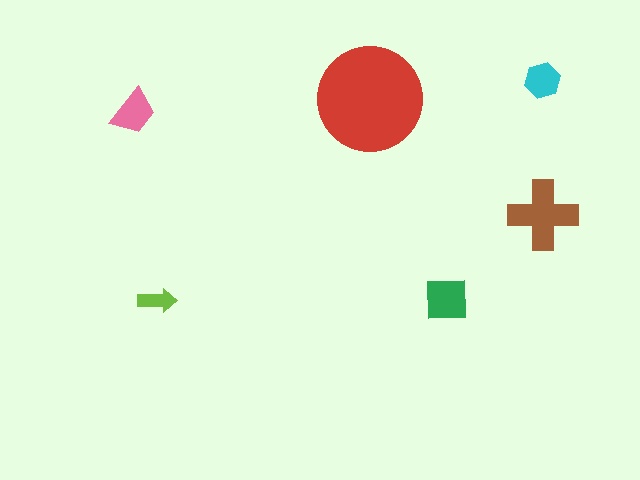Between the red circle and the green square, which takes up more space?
The red circle.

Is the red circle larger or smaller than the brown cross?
Larger.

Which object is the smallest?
The lime arrow.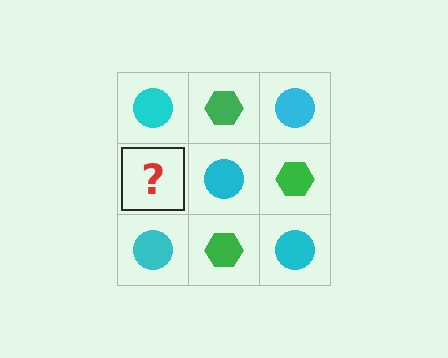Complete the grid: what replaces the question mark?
The question mark should be replaced with a green hexagon.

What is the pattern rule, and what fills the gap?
The rule is that it alternates cyan circle and green hexagon in a checkerboard pattern. The gap should be filled with a green hexagon.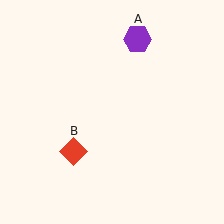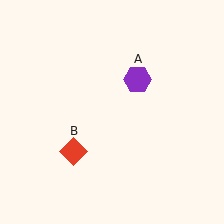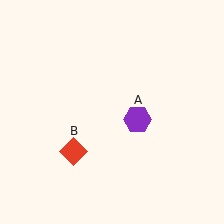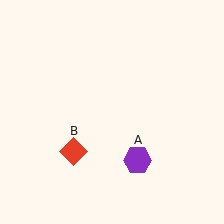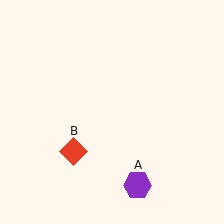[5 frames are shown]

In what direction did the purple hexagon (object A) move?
The purple hexagon (object A) moved down.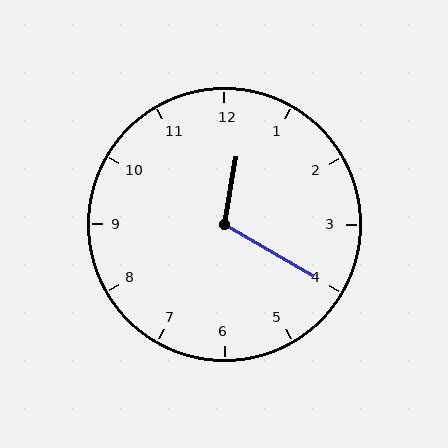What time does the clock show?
12:20.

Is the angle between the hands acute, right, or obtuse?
It is obtuse.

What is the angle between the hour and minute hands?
Approximately 110 degrees.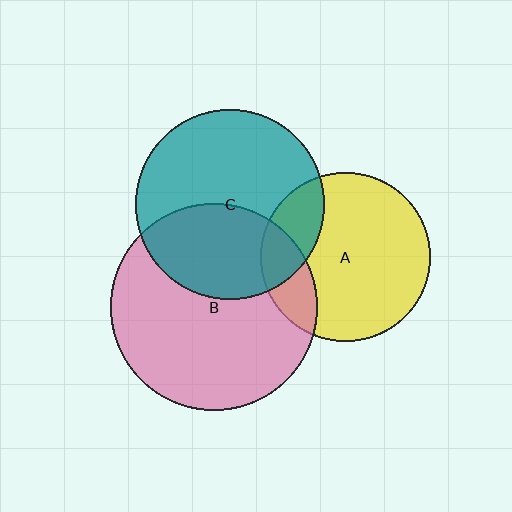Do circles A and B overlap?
Yes.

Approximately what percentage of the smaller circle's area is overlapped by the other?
Approximately 20%.